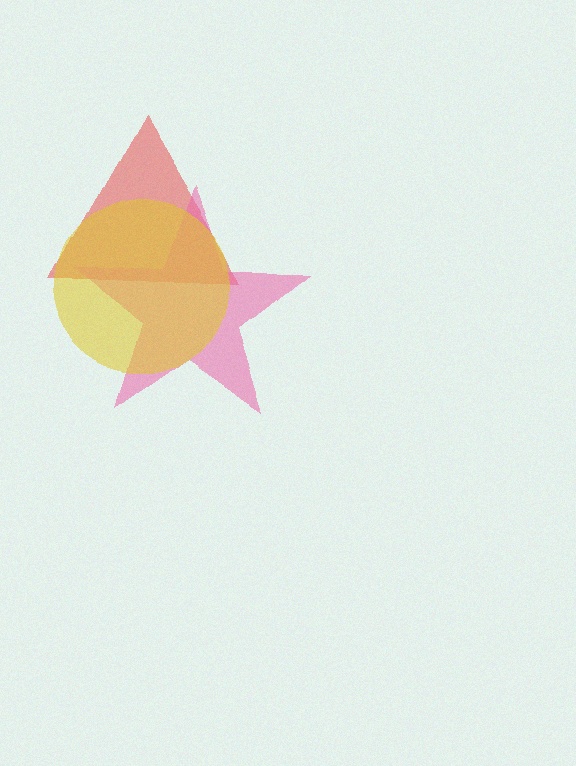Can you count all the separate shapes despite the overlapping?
Yes, there are 3 separate shapes.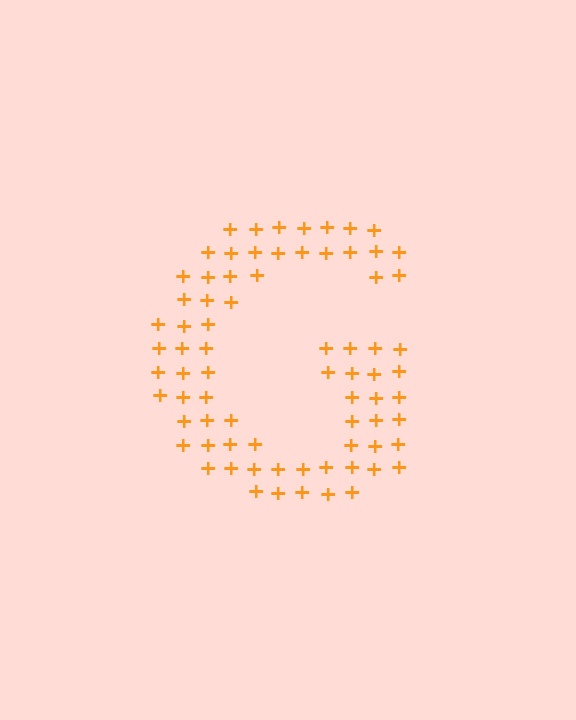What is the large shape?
The large shape is the letter G.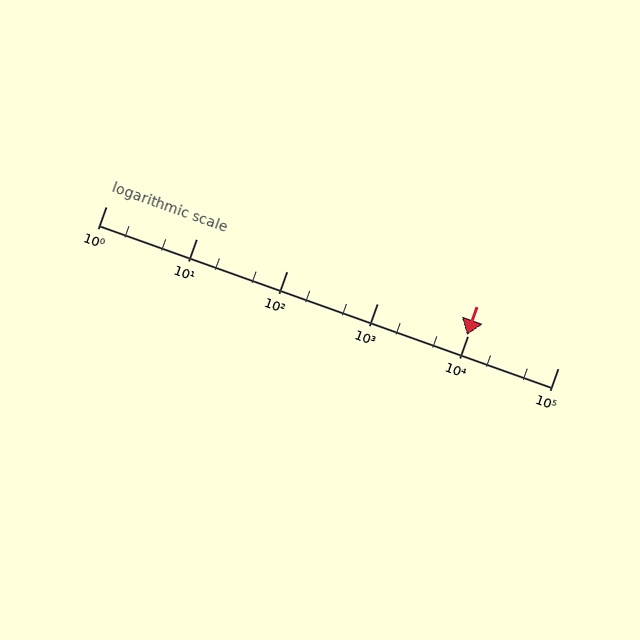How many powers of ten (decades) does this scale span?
The scale spans 5 decades, from 1 to 100000.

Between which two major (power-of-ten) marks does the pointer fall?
The pointer is between 1000 and 10000.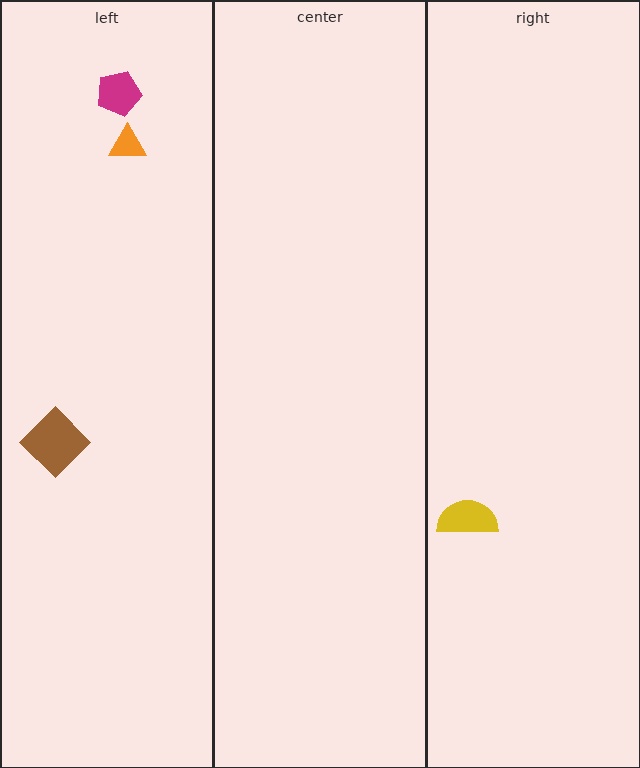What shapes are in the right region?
The yellow semicircle.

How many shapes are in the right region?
1.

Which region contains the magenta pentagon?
The left region.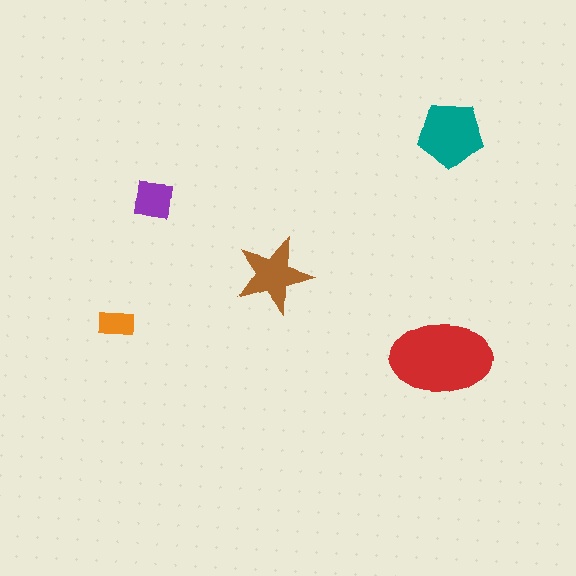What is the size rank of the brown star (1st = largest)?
3rd.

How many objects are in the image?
There are 5 objects in the image.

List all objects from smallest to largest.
The orange rectangle, the purple square, the brown star, the teal pentagon, the red ellipse.